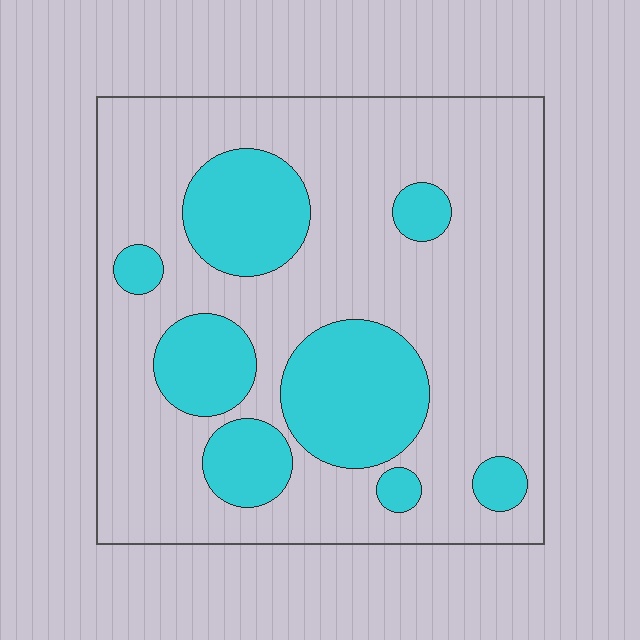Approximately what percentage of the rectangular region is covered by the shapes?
Approximately 25%.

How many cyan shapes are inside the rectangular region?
8.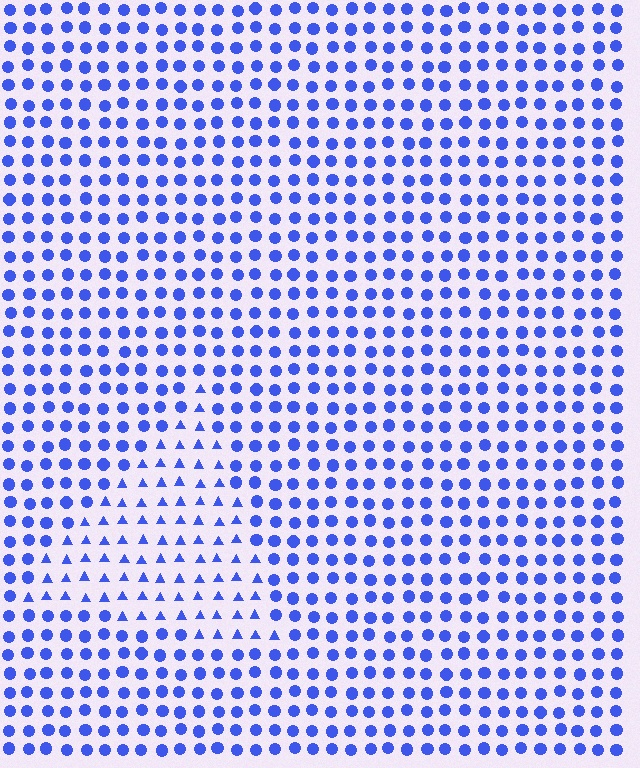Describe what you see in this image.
The image is filled with small blue elements arranged in a uniform grid. A triangle-shaped region contains triangles, while the surrounding area contains circles. The boundary is defined purely by the change in element shape.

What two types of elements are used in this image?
The image uses triangles inside the triangle region and circles outside it.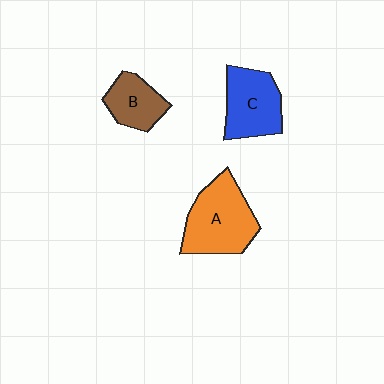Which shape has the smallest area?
Shape B (brown).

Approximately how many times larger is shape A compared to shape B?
Approximately 1.8 times.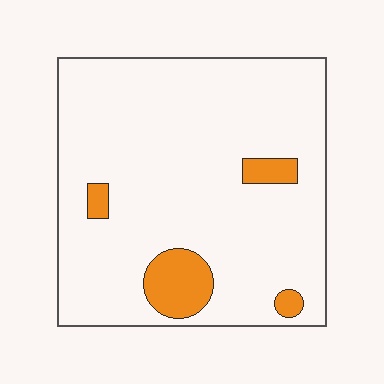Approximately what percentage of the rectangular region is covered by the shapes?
Approximately 10%.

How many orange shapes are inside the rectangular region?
4.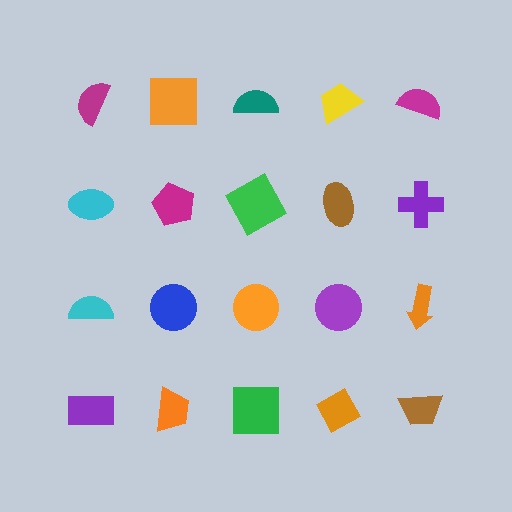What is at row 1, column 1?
A magenta semicircle.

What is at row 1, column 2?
An orange square.